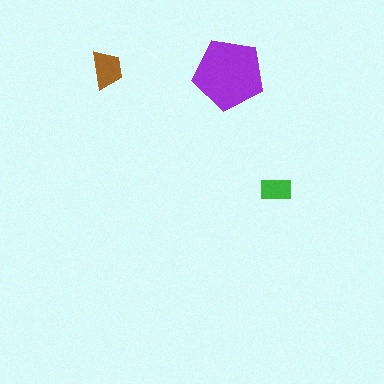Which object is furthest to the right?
The green rectangle is rightmost.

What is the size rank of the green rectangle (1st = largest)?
3rd.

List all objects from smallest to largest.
The green rectangle, the brown trapezoid, the purple pentagon.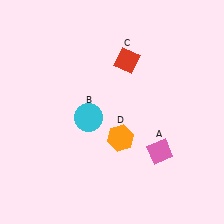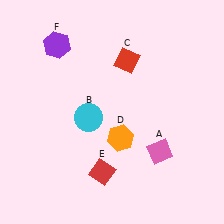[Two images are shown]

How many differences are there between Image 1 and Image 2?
There are 2 differences between the two images.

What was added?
A red diamond (E), a purple hexagon (F) were added in Image 2.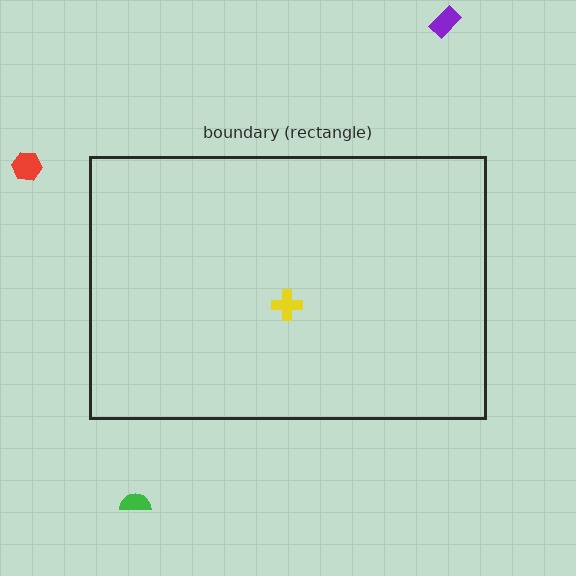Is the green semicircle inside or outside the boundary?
Outside.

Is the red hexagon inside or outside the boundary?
Outside.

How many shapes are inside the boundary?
1 inside, 3 outside.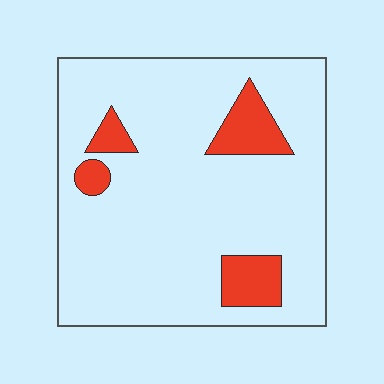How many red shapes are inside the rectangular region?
4.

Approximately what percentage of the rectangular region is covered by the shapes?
Approximately 15%.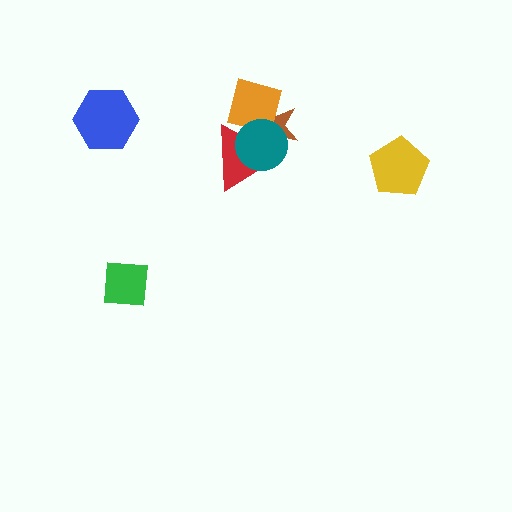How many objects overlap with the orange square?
3 objects overlap with the orange square.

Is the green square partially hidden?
No, no other shape covers it.